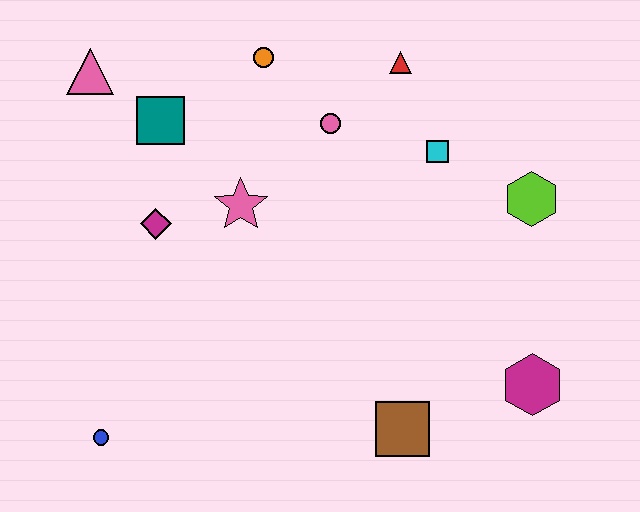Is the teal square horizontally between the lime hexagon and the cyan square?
No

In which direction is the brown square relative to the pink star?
The brown square is below the pink star.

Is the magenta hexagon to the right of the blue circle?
Yes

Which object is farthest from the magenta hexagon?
The pink triangle is farthest from the magenta hexagon.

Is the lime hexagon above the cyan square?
No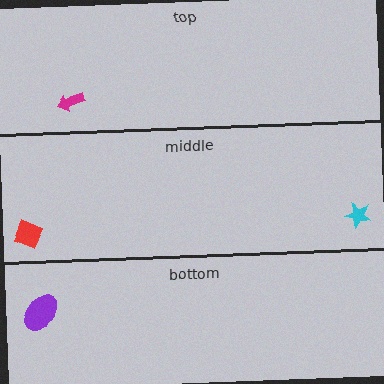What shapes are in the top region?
The magenta arrow.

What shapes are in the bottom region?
The purple ellipse.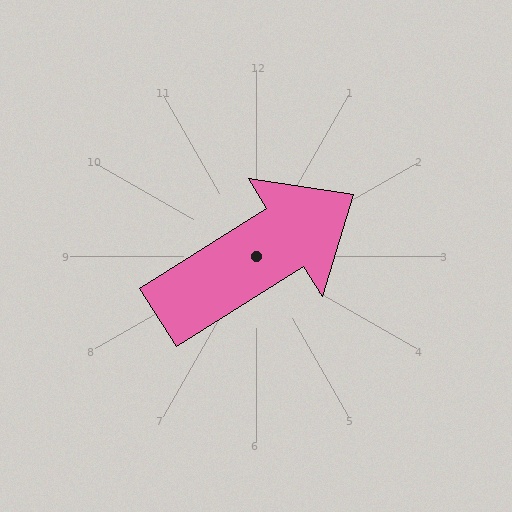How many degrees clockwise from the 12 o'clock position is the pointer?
Approximately 58 degrees.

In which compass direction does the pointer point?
Northeast.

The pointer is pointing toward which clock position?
Roughly 2 o'clock.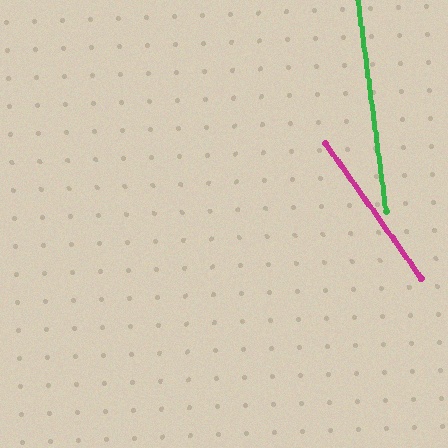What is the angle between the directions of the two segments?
Approximately 28 degrees.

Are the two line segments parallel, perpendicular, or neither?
Neither parallel nor perpendicular — they differ by about 28°.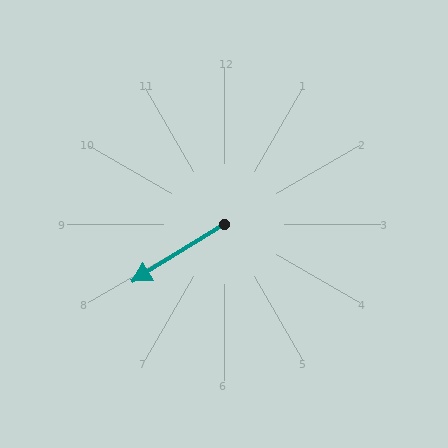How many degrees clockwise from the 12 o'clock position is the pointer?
Approximately 238 degrees.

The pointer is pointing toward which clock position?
Roughly 8 o'clock.